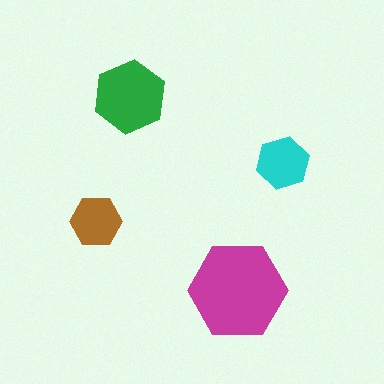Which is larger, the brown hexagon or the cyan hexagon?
The cyan one.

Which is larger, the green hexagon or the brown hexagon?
The green one.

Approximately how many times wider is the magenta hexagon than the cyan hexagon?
About 2 times wider.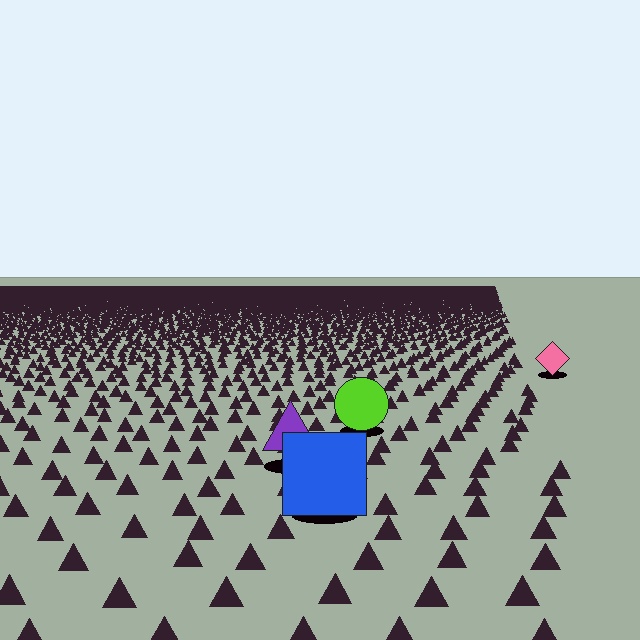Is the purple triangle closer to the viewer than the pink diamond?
Yes. The purple triangle is closer — you can tell from the texture gradient: the ground texture is coarser near it.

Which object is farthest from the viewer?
The pink diamond is farthest from the viewer. It appears smaller and the ground texture around it is denser.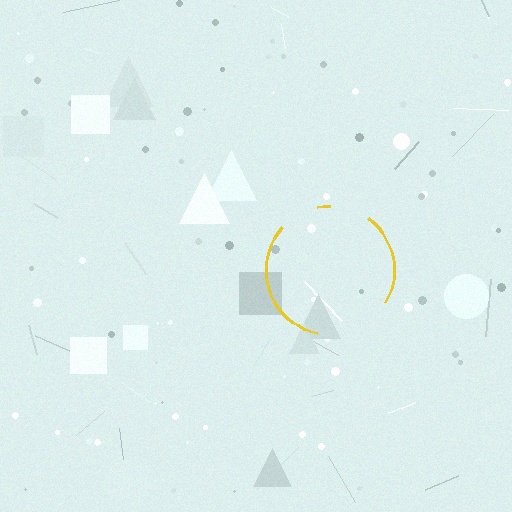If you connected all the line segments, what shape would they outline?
They would outline a circle.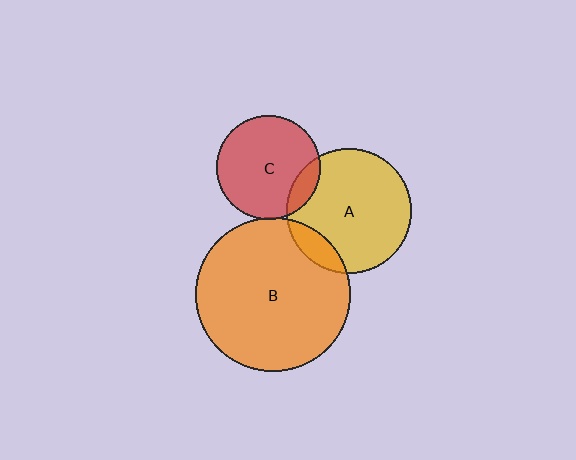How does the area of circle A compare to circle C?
Approximately 1.4 times.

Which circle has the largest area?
Circle B (orange).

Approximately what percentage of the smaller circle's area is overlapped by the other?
Approximately 15%.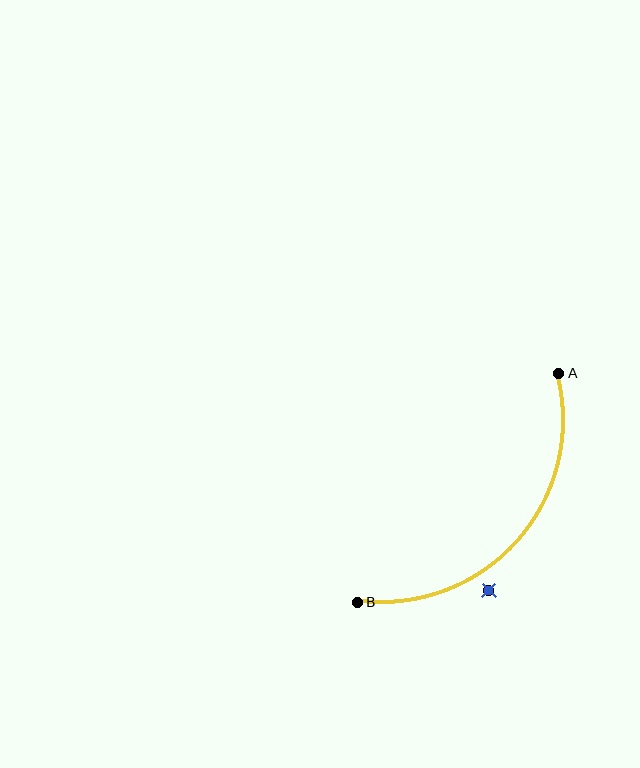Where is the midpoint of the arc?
The arc midpoint is the point on the curve farthest from the straight line joining A and B. It sits below and to the right of that line.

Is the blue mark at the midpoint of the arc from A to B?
No — the blue mark does not lie on the arc at all. It sits slightly outside the curve.